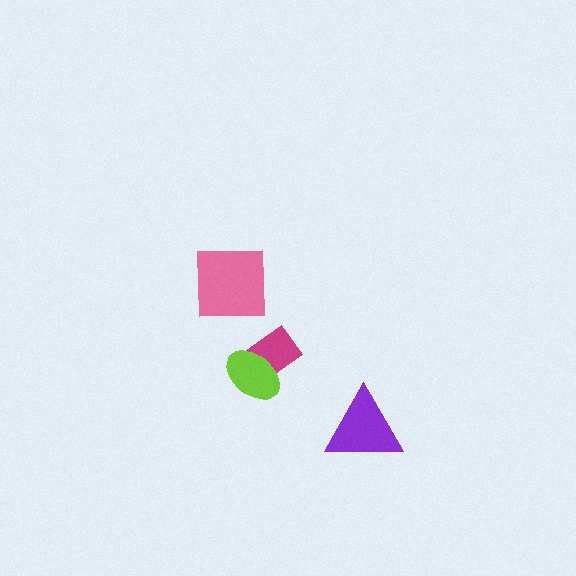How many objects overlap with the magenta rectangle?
1 object overlaps with the magenta rectangle.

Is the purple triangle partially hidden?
No, no other shape covers it.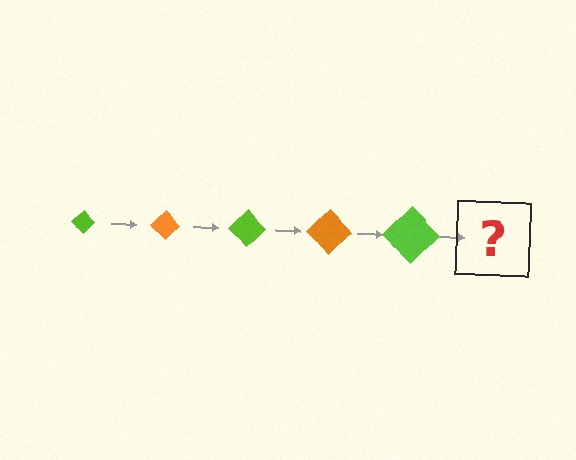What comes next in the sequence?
The next element should be an orange diamond, larger than the previous one.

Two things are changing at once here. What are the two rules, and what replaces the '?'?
The two rules are that the diamond grows larger each step and the color cycles through lime and orange. The '?' should be an orange diamond, larger than the previous one.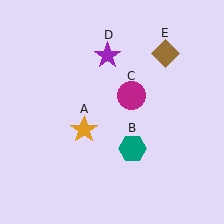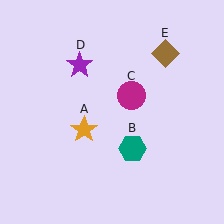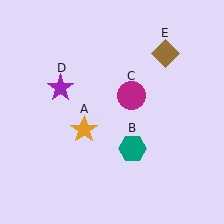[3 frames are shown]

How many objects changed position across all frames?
1 object changed position: purple star (object D).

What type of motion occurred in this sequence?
The purple star (object D) rotated counterclockwise around the center of the scene.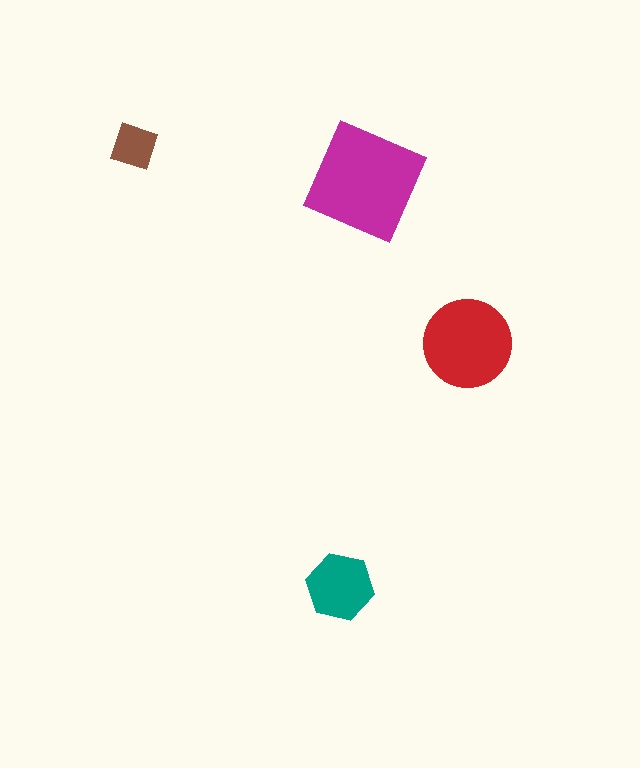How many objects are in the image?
There are 4 objects in the image.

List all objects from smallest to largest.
The brown diamond, the teal hexagon, the red circle, the magenta square.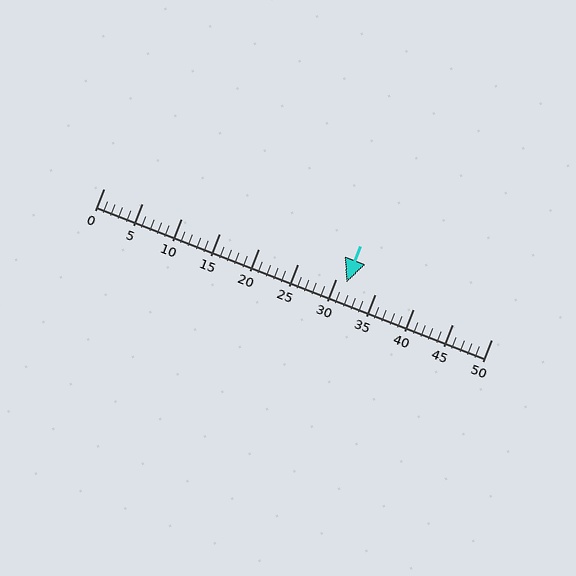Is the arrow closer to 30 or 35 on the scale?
The arrow is closer to 30.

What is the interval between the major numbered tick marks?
The major tick marks are spaced 5 units apart.